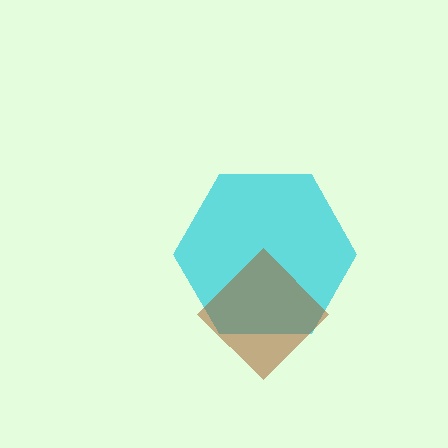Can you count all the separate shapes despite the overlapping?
Yes, there are 2 separate shapes.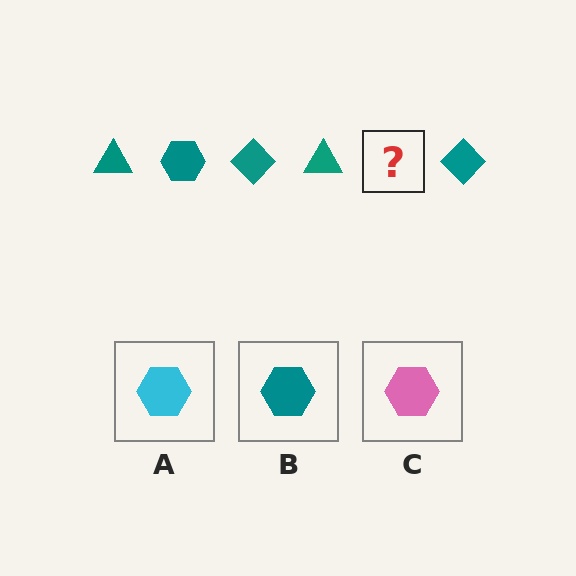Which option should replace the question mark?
Option B.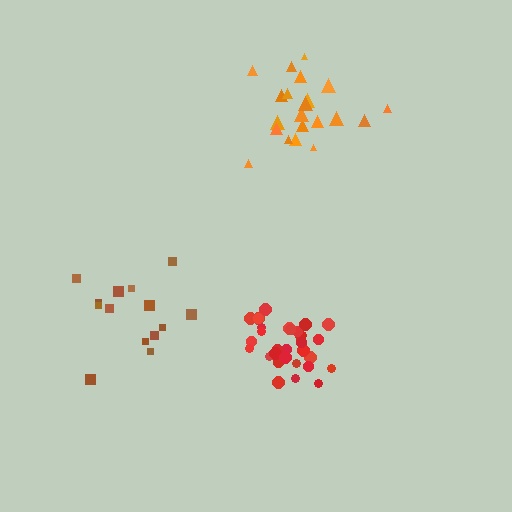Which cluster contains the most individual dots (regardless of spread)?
Red (32).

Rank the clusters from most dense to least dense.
red, orange, brown.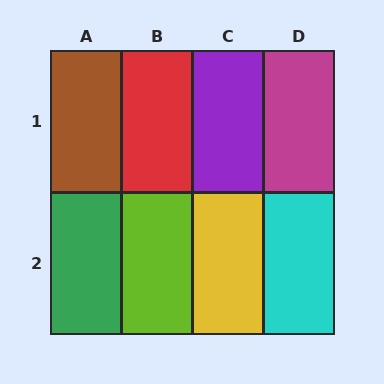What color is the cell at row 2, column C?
Yellow.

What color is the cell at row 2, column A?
Green.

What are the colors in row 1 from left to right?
Brown, red, purple, magenta.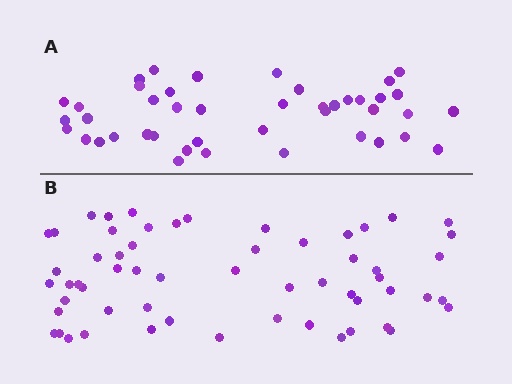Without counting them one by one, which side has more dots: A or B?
Region B (the bottom region) has more dots.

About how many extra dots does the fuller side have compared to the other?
Region B has approximately 15 more dots than region A.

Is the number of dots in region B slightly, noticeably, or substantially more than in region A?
Region B has noticeably more, but not dramatically so. The ratio is roughly 1.3 to 1.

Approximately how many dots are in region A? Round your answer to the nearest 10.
About 40 dots. (The exact count is 43, which rounds to 40.)